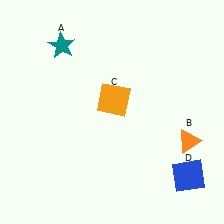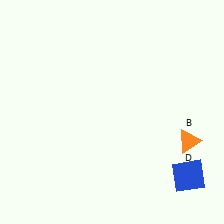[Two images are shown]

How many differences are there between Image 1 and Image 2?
There are 2 differences between the two images.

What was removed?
The orange square (C), the teal star (A) were removed in Image 2.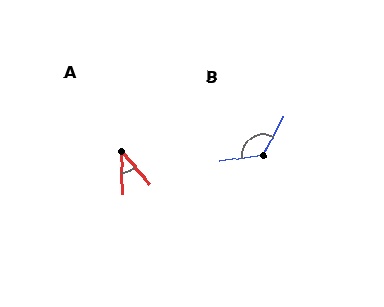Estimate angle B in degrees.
Approximately 125 degrees.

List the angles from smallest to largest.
A (38°), B (125°).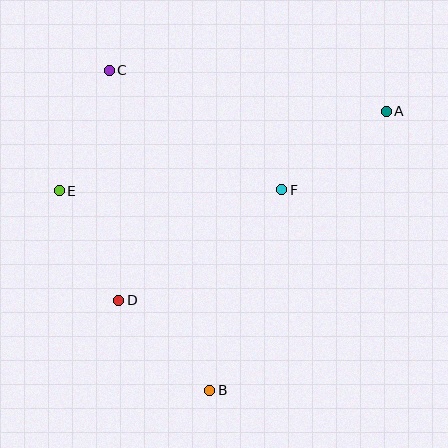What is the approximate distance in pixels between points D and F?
The distance between D and F is approximately 197 pixels.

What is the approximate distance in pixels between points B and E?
The distance between B and E is approximately 250 pixels.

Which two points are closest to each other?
Points D and E are closest to each other.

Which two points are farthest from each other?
Points A and E are farthest from each other.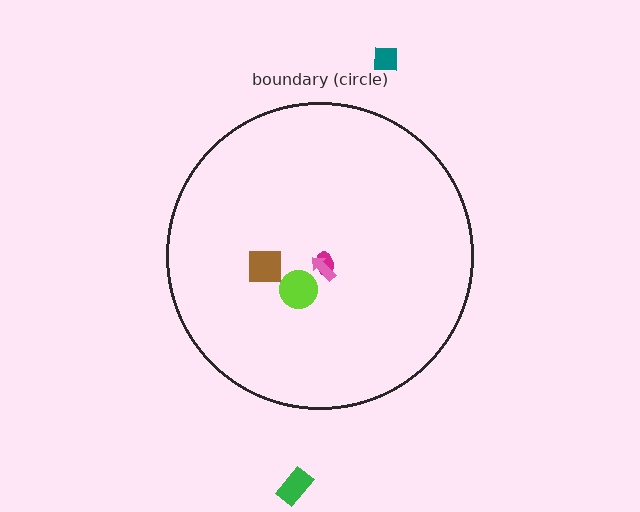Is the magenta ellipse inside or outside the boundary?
Inside.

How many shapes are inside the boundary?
4 inside, 2 outside.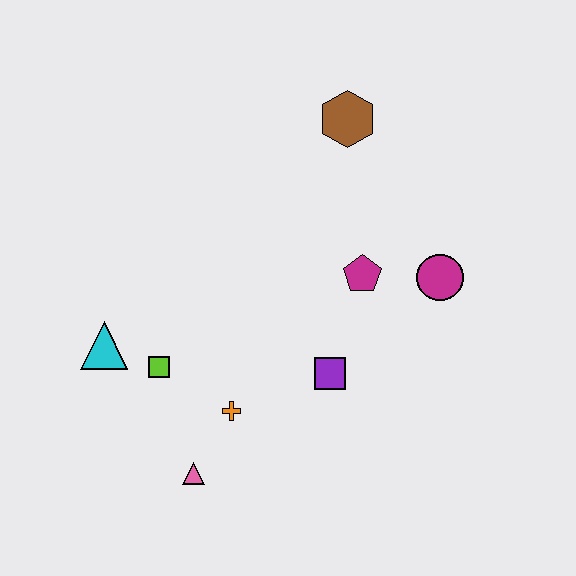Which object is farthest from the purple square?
The brown hexagon is farthest from the purple square.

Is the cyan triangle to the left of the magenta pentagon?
Yes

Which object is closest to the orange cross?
The pink triangle is closest to the orange cross.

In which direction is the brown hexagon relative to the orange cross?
The brown hexagon is above the orange cross.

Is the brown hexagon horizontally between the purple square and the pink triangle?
No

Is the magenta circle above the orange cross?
Yes